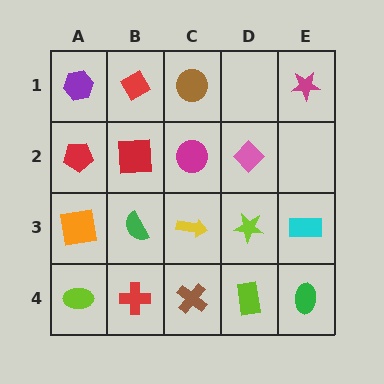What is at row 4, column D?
A lime rectangle.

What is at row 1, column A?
A purple hexagon.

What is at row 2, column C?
A magenta circle.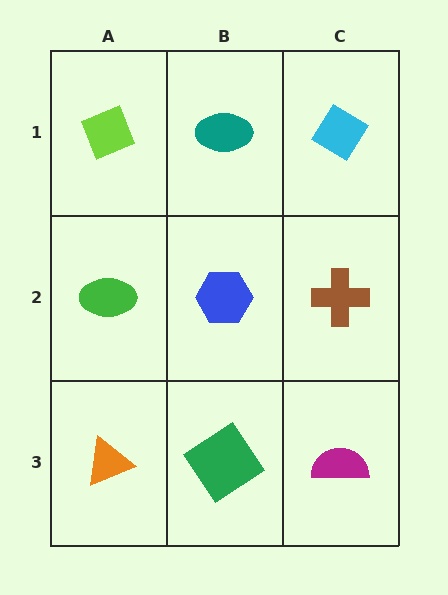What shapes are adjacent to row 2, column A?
A lime diamond (row 1, column A), an orange triangle (row 3, column A), a blue hexagon (row 2, column B).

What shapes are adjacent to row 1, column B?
A blue hexagon (row 2, column B), a lime diamond (row 1, column A), a cyan diamond (row 1, column C).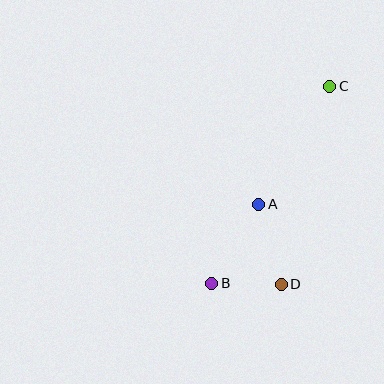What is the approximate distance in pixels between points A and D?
The distance between A and D is approximately 83 pixels.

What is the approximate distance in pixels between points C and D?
The distance between C and D is approximately 204 pixels.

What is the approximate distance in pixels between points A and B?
The distance between A and B is approximately 92 pixels.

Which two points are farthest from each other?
Points B and C are farthest from each other.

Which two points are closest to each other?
Points B and D are closest to each other.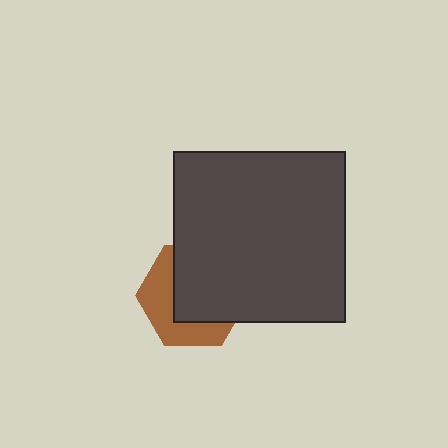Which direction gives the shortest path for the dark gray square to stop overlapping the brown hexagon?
Moving toward the upper-right gives the shortest separation.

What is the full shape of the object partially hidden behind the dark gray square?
The partially hidden object is a brown hexagon.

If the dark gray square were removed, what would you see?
You would see the complete brown hexagon.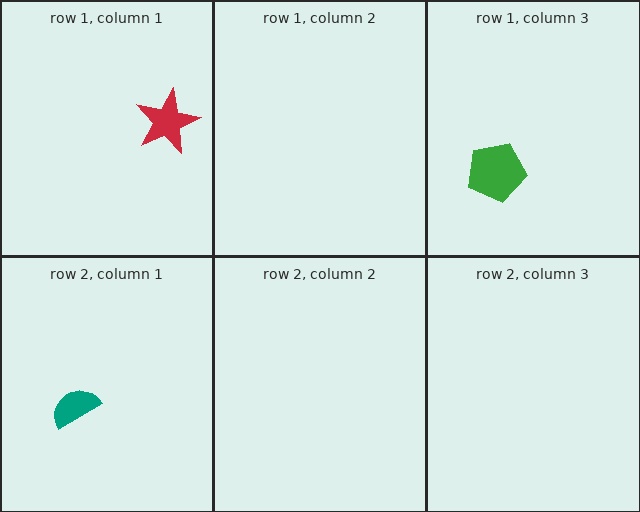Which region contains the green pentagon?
The row 1, column 3 region.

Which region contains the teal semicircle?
The row 2, column 1 region.